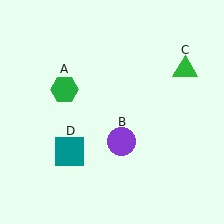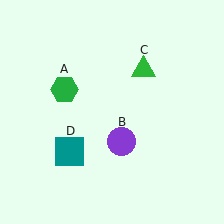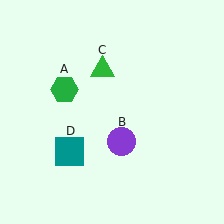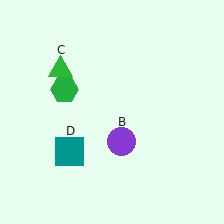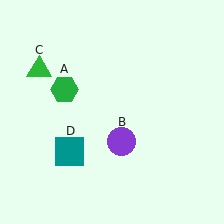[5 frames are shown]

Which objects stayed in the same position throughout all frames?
Green hexagon (object A) and purple circle (object B) and teal square (object D) remained stationary.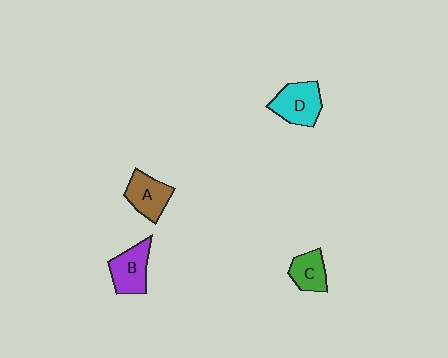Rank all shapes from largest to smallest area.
From largest to smallest: D (cyan), B (purple), A (brown), C (green).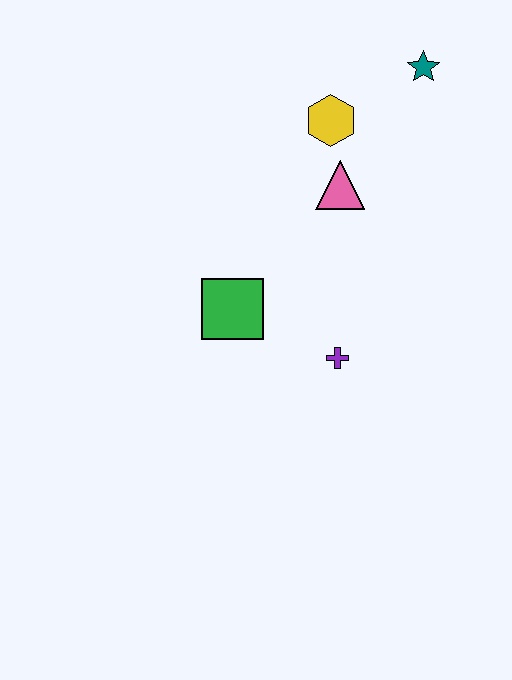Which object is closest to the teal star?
The yellow hexagon is closest to the teal star.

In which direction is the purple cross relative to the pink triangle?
The purple cross is below the pink triangle.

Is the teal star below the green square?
No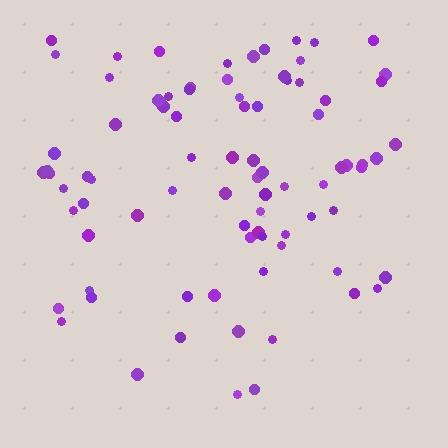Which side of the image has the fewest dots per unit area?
The bottom.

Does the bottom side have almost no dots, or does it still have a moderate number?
Still a moderate number, just noticeably fewer than the top.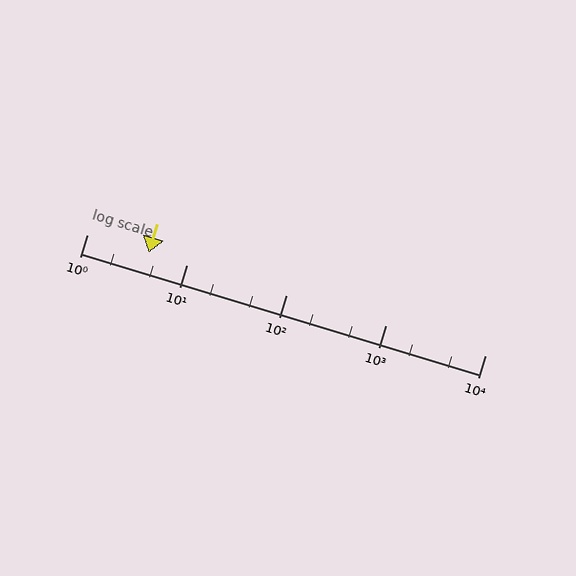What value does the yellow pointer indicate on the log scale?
The pointer indicates approximately 4.2.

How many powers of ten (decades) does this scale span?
The scale spans 4 decades, from 1 to 10000.